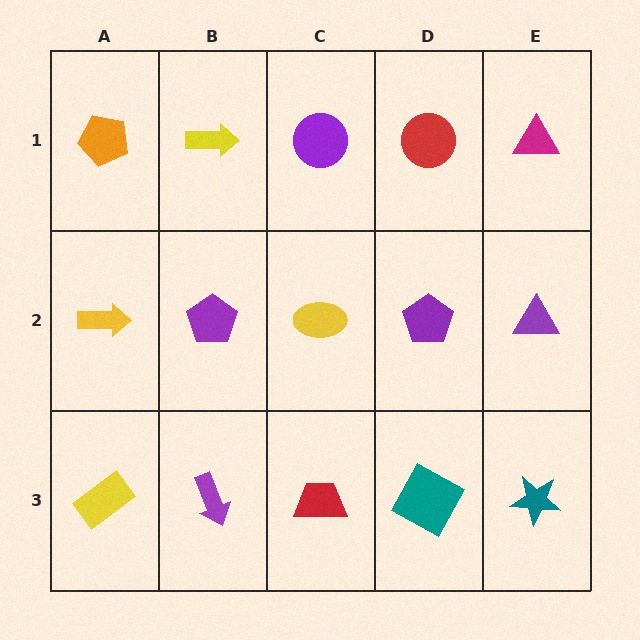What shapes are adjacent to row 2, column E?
A magenta triangle (row 1, column E), a teal star (row 3, column E), a purple pentagon (row 2, column D).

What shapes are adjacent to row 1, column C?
A yellow ellipse (row 2, column C), a yellow arrow (row 1, column B), a red circle (row 1, column D).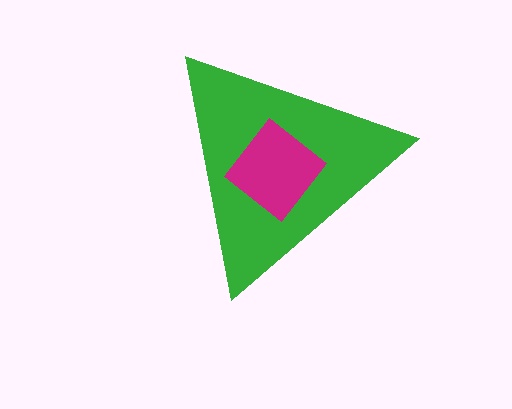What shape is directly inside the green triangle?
The magenta diamond.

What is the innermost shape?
The magenta diamond.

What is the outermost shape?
The green triangle.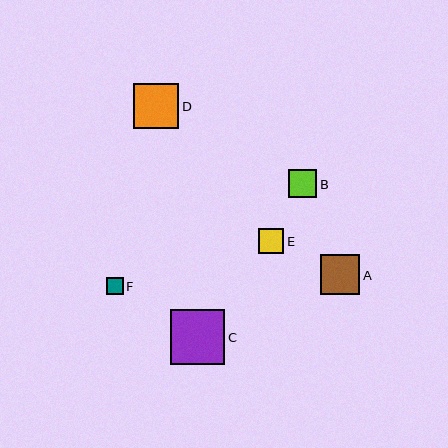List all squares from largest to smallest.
From largest to smallest: C, D, A, B, E, F.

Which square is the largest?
Square C is the largest with a size of approximately 55 pixels.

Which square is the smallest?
Square F is the smallest with a size of approximately 17 pixels.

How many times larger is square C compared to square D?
Square C is approximately 1.2 times the size of square D.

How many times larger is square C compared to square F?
Square C is approximately 3.3 times the size of square F.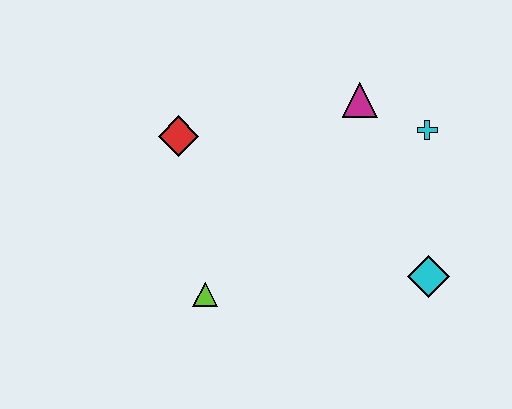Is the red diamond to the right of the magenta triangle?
No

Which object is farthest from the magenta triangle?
The lime triangle is farthest from the magenta triangle.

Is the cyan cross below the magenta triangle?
Yes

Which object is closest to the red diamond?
The lime triangle is closest to the red diamond.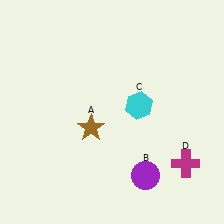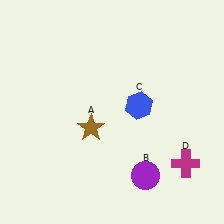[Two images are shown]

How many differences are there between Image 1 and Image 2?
There is 1 difference between the two images.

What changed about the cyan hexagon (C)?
In Image 1, C is cyan. In Image 2, it changed to blue.